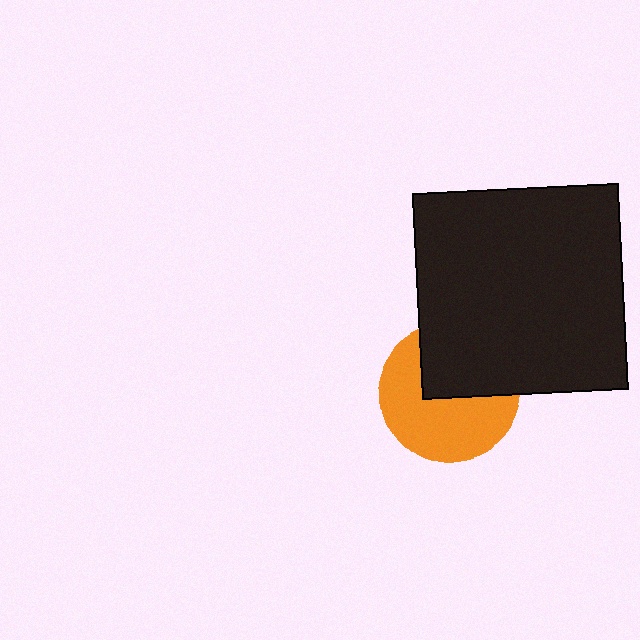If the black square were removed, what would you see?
You would see the complete orange circle.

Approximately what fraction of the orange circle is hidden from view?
Roughly 42% of the orange circle is hidden behind the black square.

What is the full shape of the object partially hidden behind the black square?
The partially hidden object is an orange circle.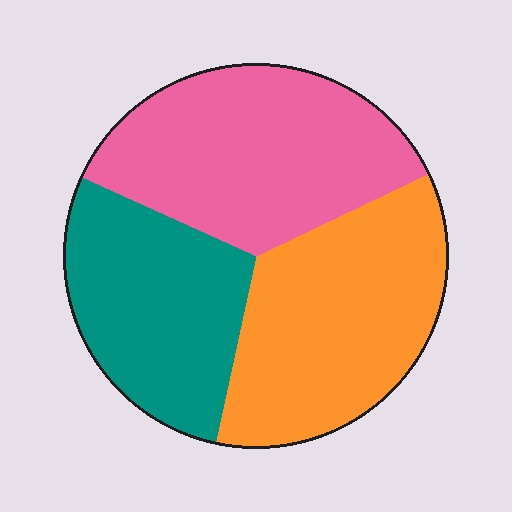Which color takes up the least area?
Teal, at roughly 30%.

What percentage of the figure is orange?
Orange takes up about one third (1/3) of the figure.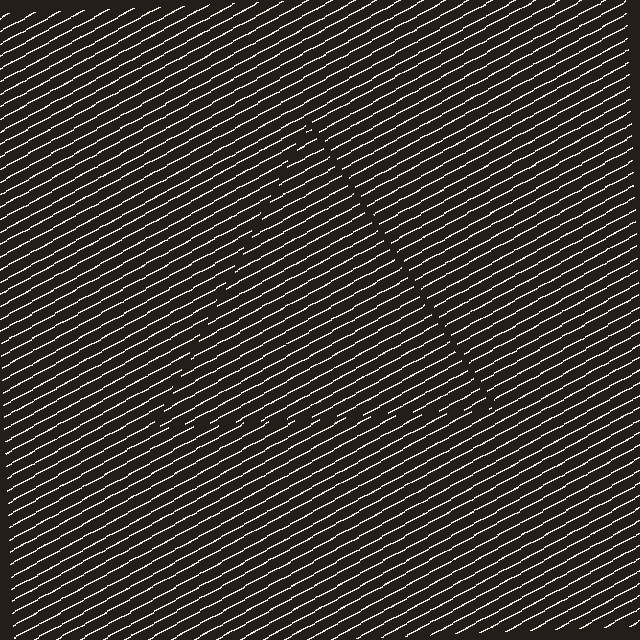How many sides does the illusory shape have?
3 sides — the line-ends trace a triangle.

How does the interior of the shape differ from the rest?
The interior of the shape contains the same grating, shifted by half a period — the contour is defined by the phase discontinuity where line-ends from the inner and outer gratings abut.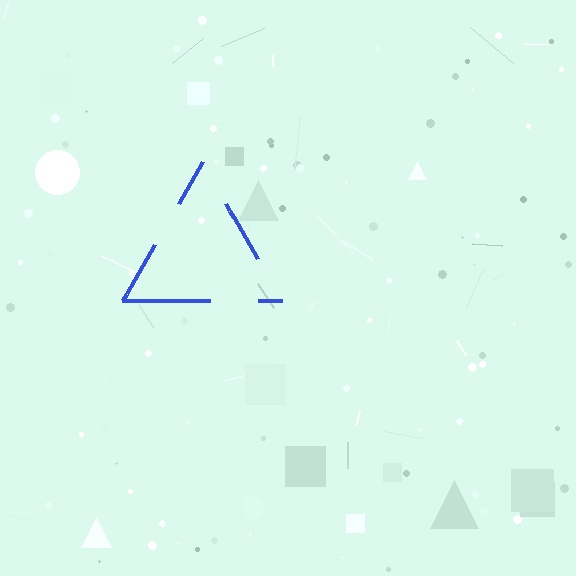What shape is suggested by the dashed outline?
The dashed outline suggests a triangle.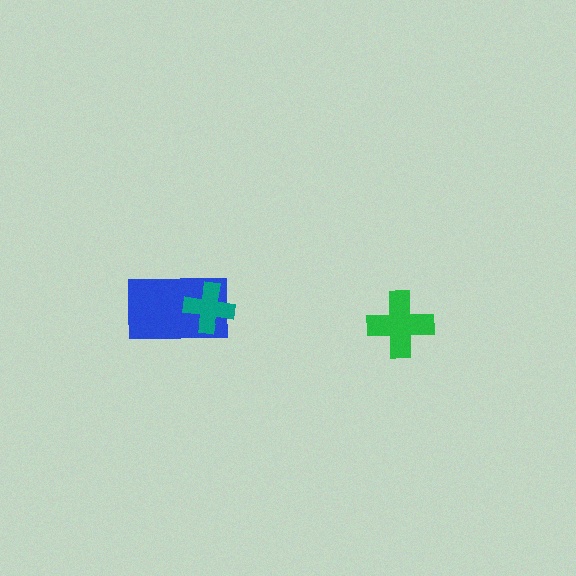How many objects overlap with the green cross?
0 objects overlap with the green cross.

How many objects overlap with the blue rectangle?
1 object overlaps with the blue rectangle.